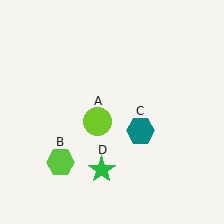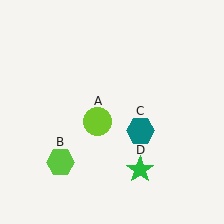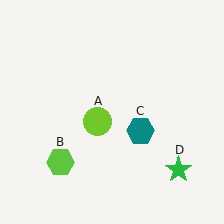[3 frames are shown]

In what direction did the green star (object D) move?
The green star (object D) moved right.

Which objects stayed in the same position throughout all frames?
Lime circle (object A) and lime hexagon (object B) and teal hexagon (object C) remained stationary.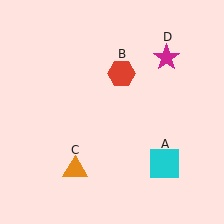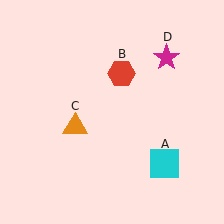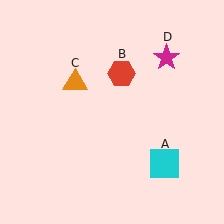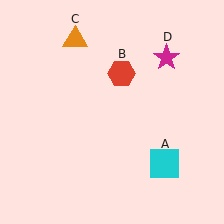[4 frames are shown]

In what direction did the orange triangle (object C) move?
The orange triangle (object C) moved up.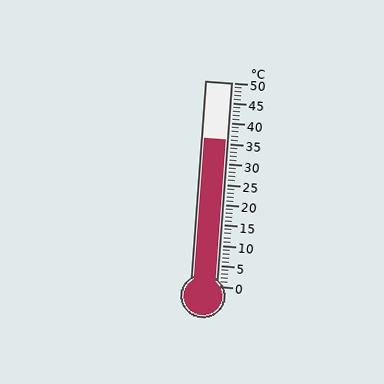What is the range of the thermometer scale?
The thermometer scale ranges from 0°C to 50°C.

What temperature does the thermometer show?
The thermometer shows approximately 36°C.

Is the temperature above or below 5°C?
The temperature is above 5°C.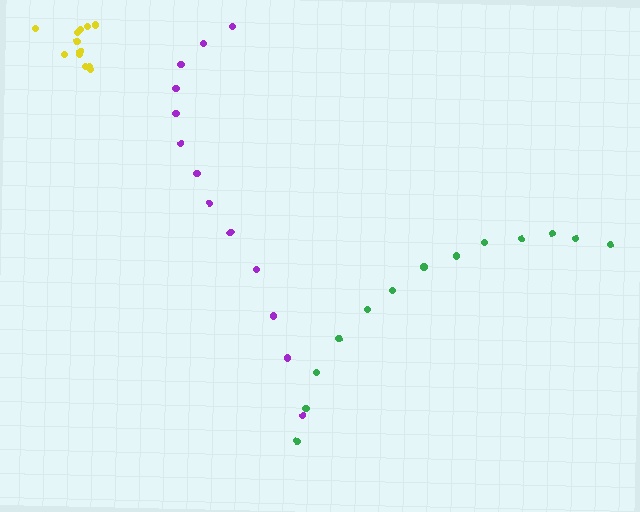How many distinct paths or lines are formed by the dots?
There are 3 distinct paths.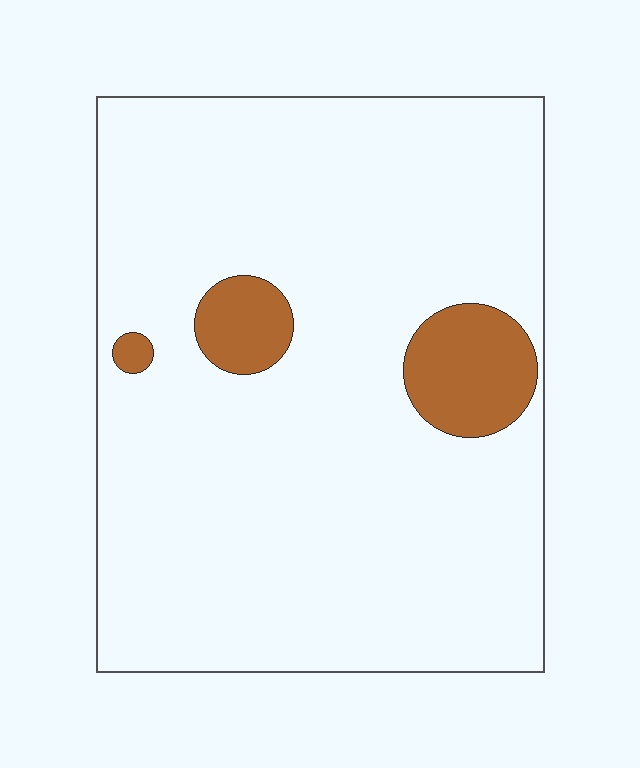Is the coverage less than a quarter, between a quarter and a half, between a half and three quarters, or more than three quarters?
Less than a quarter.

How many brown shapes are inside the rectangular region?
3.